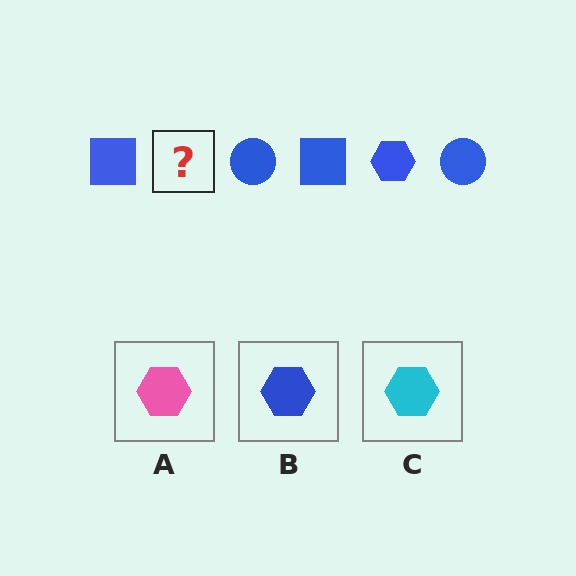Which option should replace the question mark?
Option B.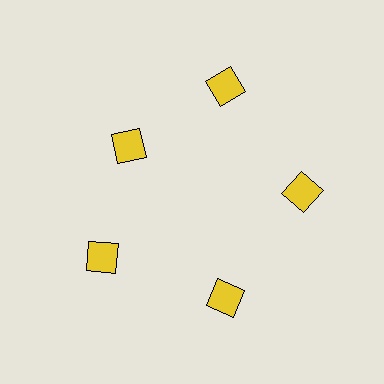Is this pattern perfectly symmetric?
No. The 5 yellow squares are arranged in a ring, but one element near the 10 o'clock position is pulled inward toward the center, breaking the 5-fold rotational symmetry.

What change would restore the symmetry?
The symmetry would be restored by moving it outward, back onto the ring so that all 5 squares sit at equal angles and equal distance from the center.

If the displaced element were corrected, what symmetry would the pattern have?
It would have 5-fold rotational symmetry — the pattern would map onto itself every 72 degrees.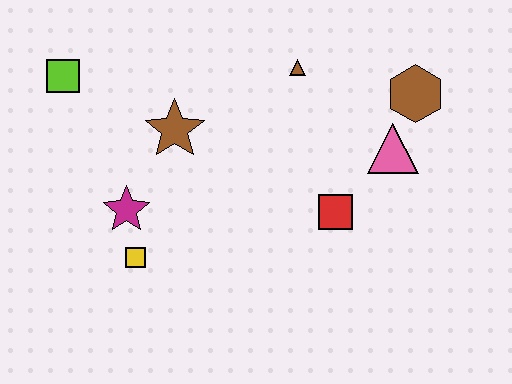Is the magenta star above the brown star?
No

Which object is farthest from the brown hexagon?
The lime square is farthest from the brown hexagon.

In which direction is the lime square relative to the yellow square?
The lime square is above the yellow square.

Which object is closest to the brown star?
The magenta star is closest to the brown star.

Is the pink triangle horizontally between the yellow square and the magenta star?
No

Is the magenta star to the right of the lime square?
Yes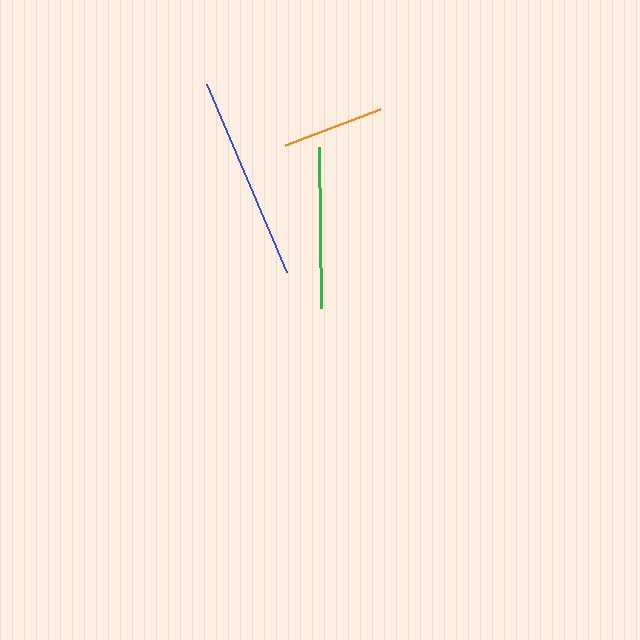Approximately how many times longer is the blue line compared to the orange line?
The blue line is approximately 2.0 times the length of the orange line.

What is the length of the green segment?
The green segment is approximately 161 pixels long.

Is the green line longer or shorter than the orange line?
The green line is longer than the orange line.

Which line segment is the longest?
The blue line is the longest at approximately 204 pixels.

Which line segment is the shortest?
The orange line is the shortest at approximately 101 pixels.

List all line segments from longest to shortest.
From longest to shortest: blue, green, orange.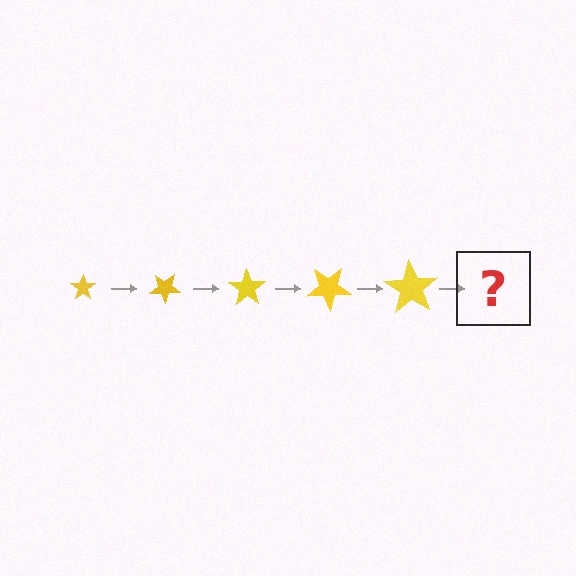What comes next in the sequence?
The next element should be a star, larger than the previous one and rotated 175 degrees from the start.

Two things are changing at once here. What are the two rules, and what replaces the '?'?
The two rules are that the star grows larger each step and it rotates 35 degrees each step. The '?' should be a star, larger than the previous one and rotated 175 degrees from the start.